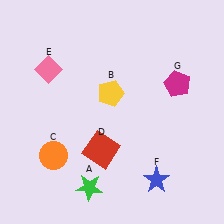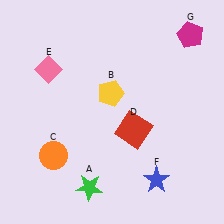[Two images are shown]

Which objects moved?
The objects that moved are: the red square (D), the magenta pentagon (G).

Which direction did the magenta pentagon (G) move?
The magenta pentagon (G) moved up.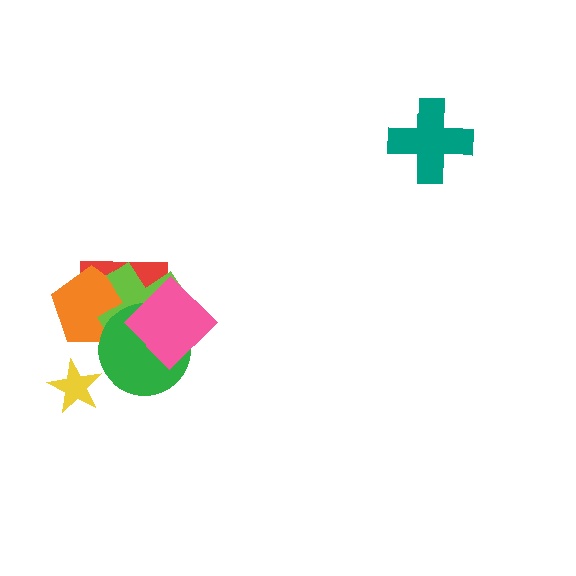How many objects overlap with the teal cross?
0 objects overlap with the teal cross.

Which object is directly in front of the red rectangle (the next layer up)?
The orange pentagon is directly in front of the red rectangle.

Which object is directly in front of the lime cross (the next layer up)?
The green circle is directly in front of the lime cross.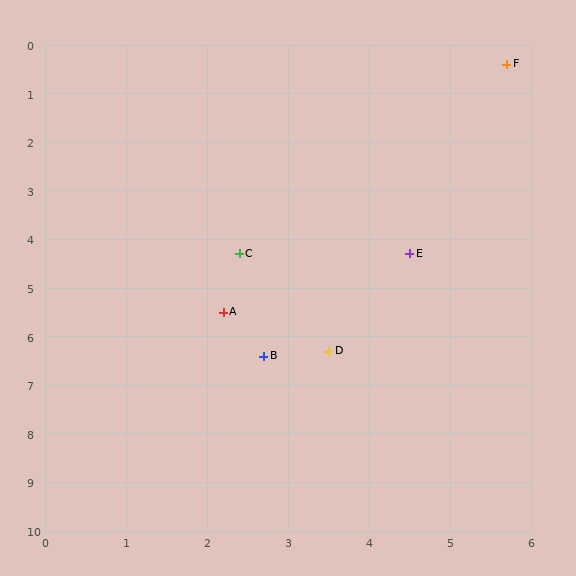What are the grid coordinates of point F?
Point F is at approximately (5.7, 0.4).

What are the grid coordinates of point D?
Point D is at approximately (3.5, 6.3).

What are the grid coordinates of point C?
Point C is at approximately (2.4, 4.3).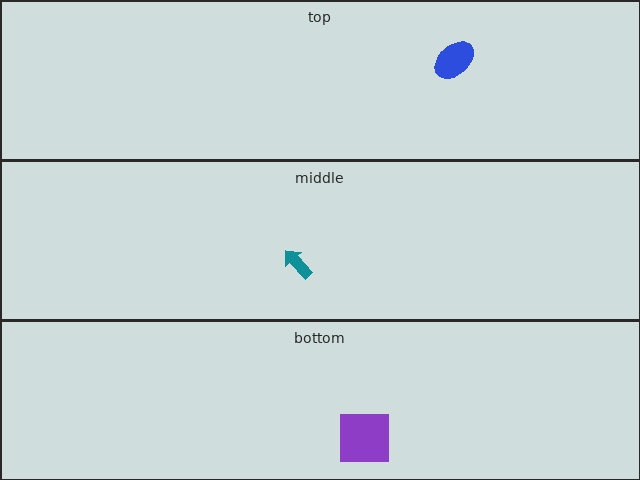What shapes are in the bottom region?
The purple square.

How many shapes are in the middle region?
1.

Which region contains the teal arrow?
The middle region.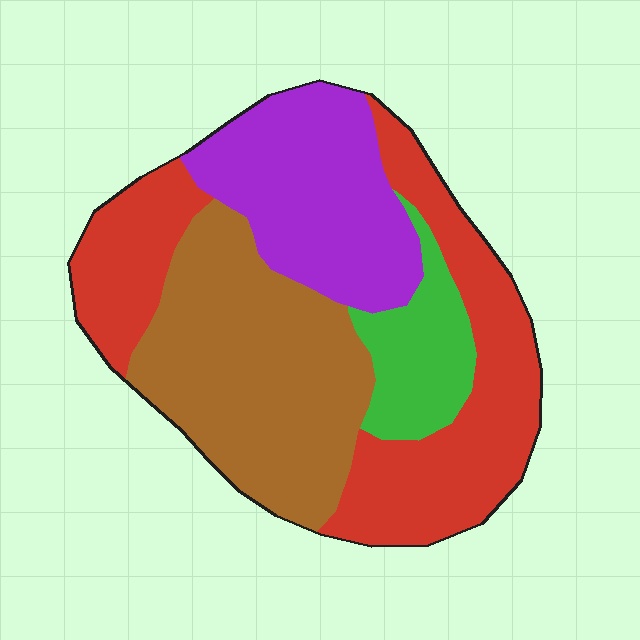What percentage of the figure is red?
Red covers 35% of the figure.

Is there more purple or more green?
Purple.